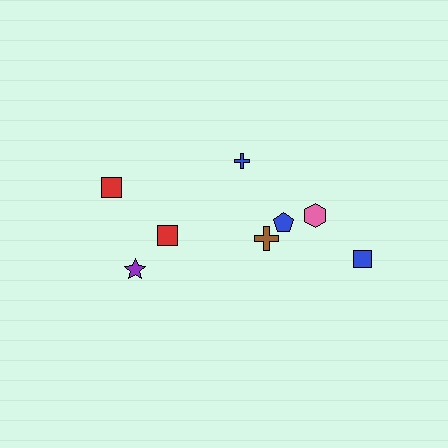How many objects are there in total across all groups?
There are 8 objects.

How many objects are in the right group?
There are 5 objects.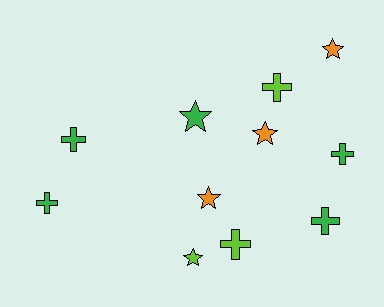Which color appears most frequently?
Green, with 5 objects.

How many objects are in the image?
There are 11 objects.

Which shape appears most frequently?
Cross, with 6 objects.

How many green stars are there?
There is 1 green star.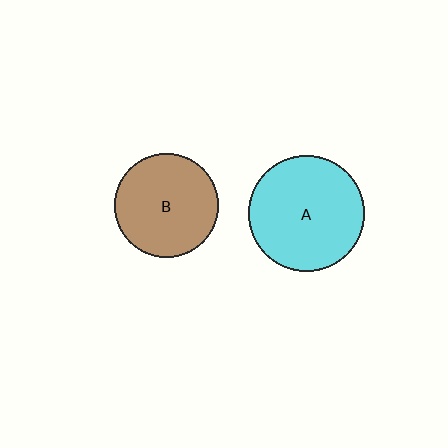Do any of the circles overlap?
No, none of the circles overlap.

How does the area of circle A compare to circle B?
Approximately 1.2 times.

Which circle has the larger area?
Circle A (cyan).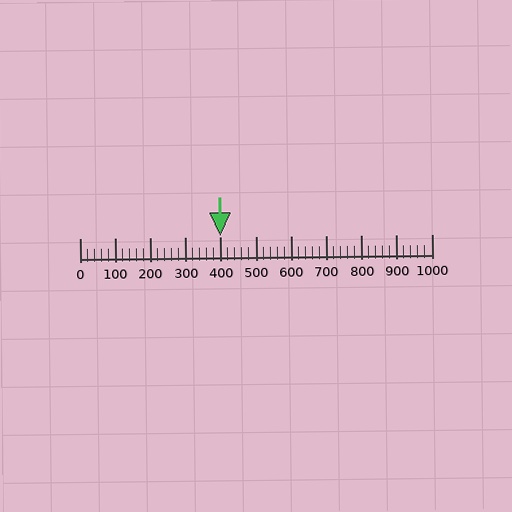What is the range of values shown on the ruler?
The ruler shows values from 0 to 1000.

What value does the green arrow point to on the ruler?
The green arrow points to approximately 400.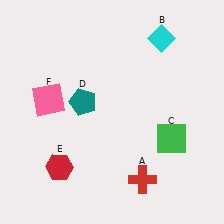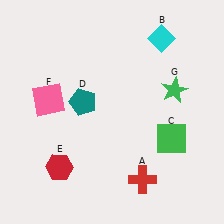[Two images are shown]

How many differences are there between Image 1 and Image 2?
There is 1 difference between the two images.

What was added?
A green star (G) was added in Image 2.